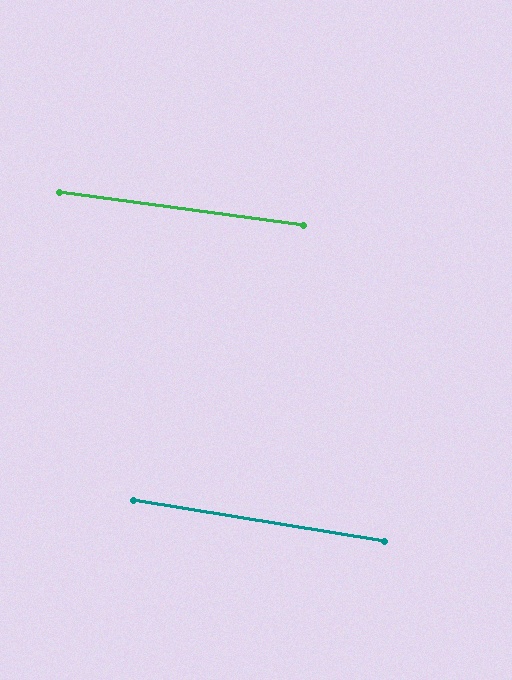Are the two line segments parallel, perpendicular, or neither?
Parallel — their directions differ by only 1.5°.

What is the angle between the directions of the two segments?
Approximately 2 degrees.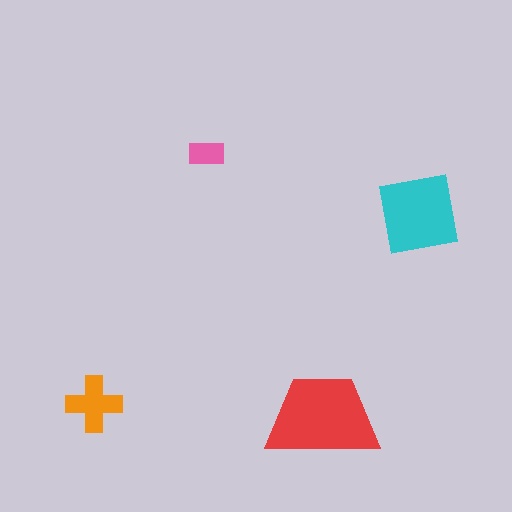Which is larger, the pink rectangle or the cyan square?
The cyan square.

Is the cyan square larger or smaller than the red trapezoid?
Smaller.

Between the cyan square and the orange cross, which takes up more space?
The cyan square.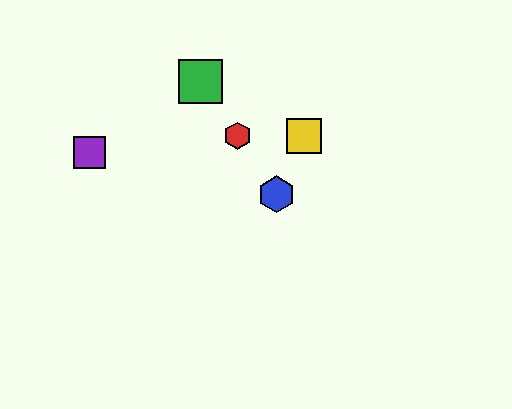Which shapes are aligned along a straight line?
The red hexagon, the blue hexagon, the green square are aligned along a straight line.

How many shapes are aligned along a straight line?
3 shapes (the red hexagon, the blue hexagon, the green square) are aligned along a straight line.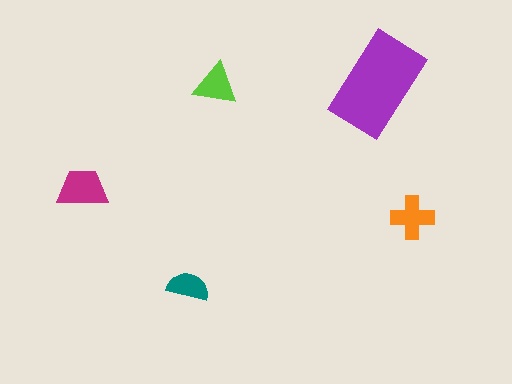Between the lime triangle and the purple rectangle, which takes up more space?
The purple rectangle.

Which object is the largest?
The purple rectangle.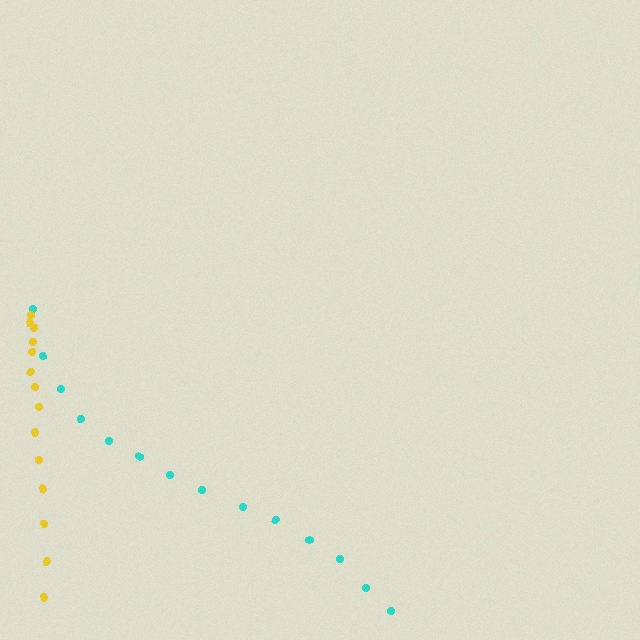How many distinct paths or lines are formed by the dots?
There are 2 distinct paths.